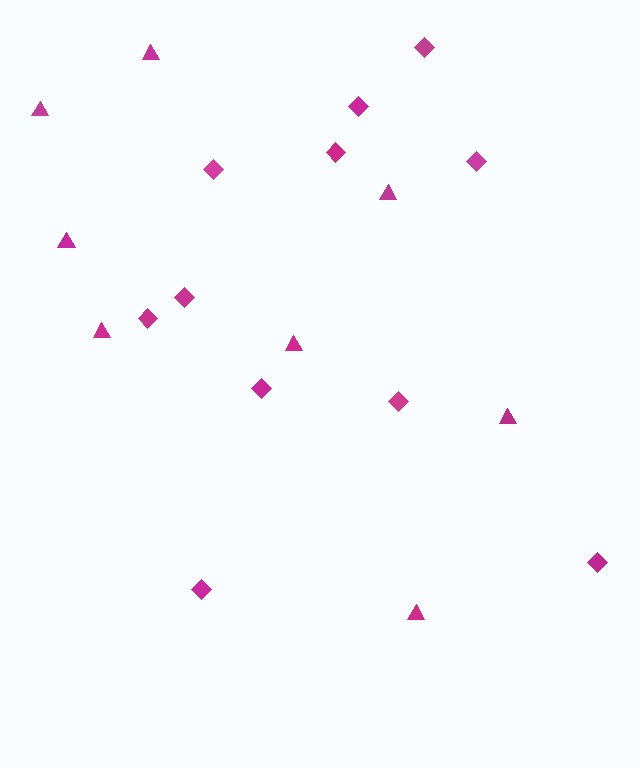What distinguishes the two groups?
There are 2 groups: one group of diamonds (11) and one group of triangles (8).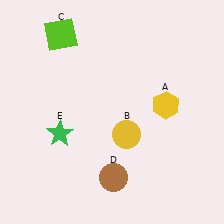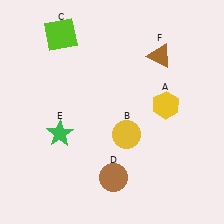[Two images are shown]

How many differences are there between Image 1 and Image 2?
There is 1 difference between the two images.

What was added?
A brown triangle (F) was added in Image 2.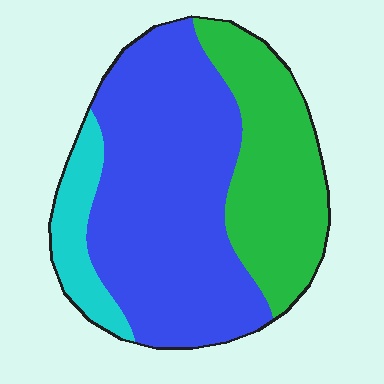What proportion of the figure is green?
Green takes up between a sixth and a third of the figure.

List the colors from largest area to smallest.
From largest to smallest: blue, green, cyan.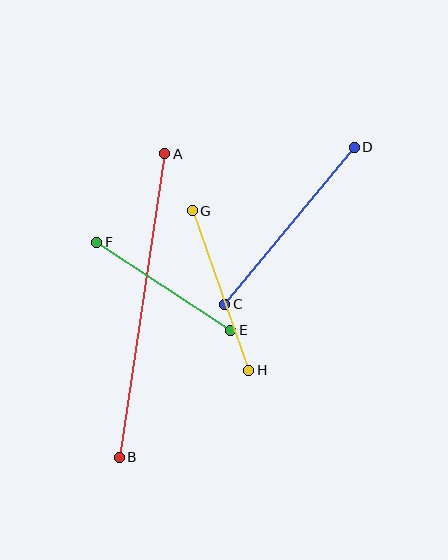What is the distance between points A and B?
The distance is approximately 307 pixels.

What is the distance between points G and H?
The distance is approximately 169 pixels.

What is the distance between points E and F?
The distance is approximately 160 pixels.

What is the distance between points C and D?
The distance is approximately 203 pixels.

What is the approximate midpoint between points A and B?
The midpoint is at approximately (142, 306) pixels.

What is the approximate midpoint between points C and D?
The midpoint is at approximately (290, 226) pixels.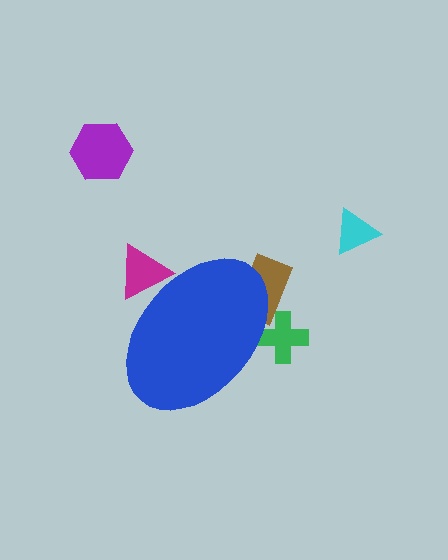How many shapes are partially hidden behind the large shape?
3 shapes are partially hidden.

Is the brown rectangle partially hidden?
Yes, the brown rectangle is partially hidden behind the blue ellipse.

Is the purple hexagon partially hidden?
No, the purple hexagon is fully visible.